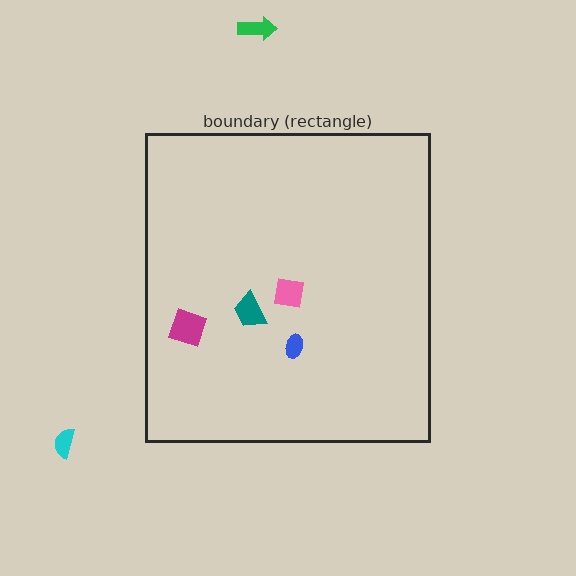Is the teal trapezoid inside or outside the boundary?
Inside.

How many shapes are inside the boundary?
4 inside, 2 outside.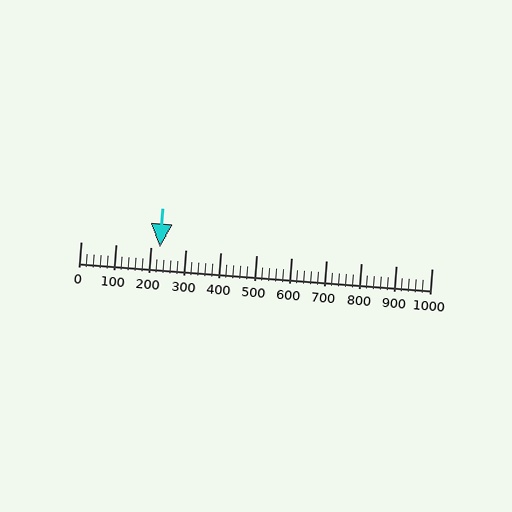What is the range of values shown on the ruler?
The ruler shows values from 0 to 1000.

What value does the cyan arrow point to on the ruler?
The cyan arrow points to approximately 226.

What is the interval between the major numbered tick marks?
The major tick marks are spaced 100 units apart.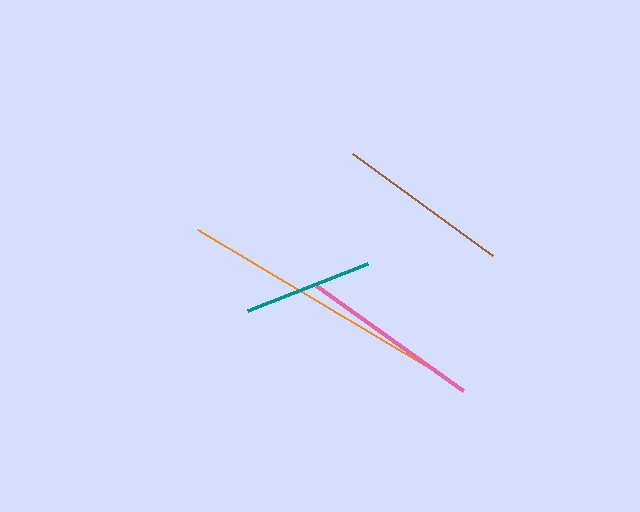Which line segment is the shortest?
The teal line is the shortest at approximately 129 pixels.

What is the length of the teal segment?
The teal segment is approximately 129 pixels long.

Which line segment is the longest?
The orange line is the longest at approximately 277 pixels.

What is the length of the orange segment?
The orange segment is approximately 277 pixels long.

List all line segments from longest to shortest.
From longest to shortest: orange, pink, brown, teal.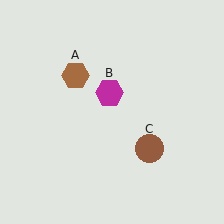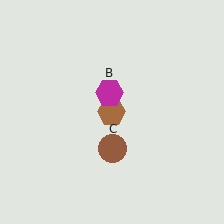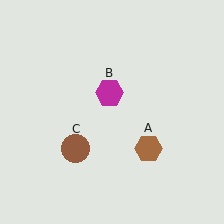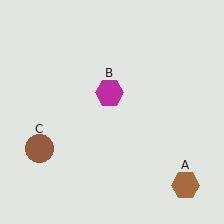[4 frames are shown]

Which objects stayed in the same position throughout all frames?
Magenta hexagon (object B) remained stationary.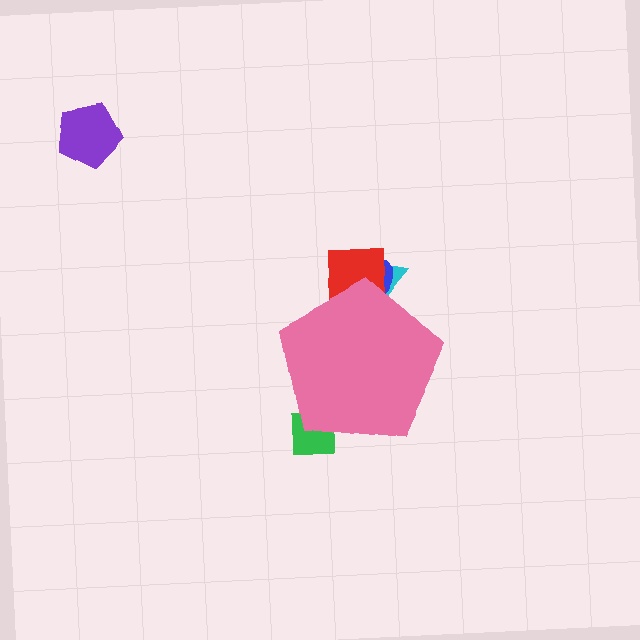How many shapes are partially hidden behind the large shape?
4 shapes are partially hidden.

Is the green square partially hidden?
Yes, the green square is partially hidden behind the pink pentagon.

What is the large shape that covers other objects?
A pink pentagon.